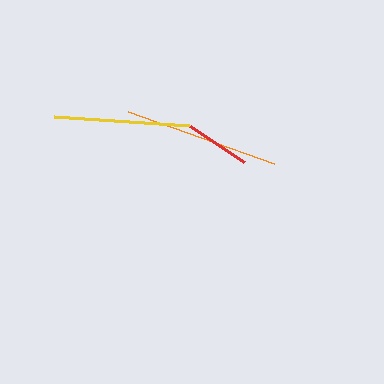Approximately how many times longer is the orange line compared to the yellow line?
The orange line is approximately 1.1 times the length of the yellow line.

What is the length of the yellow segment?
The yellow segment is approximately 135 pixels long.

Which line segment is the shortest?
The red line is the shortest at approximately 65 pixels.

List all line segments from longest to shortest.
From longest to shortest: orange, yellow, red.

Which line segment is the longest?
The orange line is the longest at approximately 155 pixels.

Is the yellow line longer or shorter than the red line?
The yellow line is longer than the red line.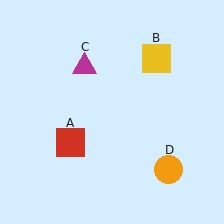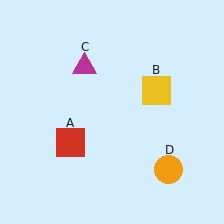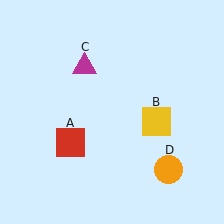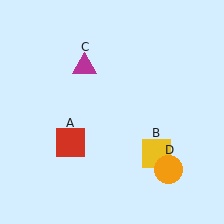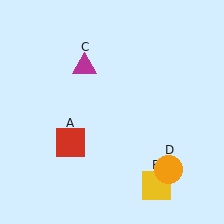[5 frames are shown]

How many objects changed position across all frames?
1 object changed position: yellow square (object B).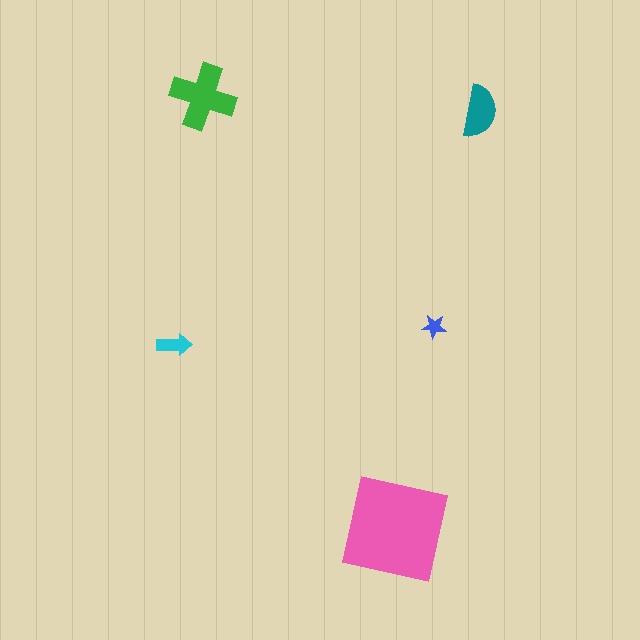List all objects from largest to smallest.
The pink square, the green cross, the teal semicircle, the cyan arrow, the blue star.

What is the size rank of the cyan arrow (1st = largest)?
4th.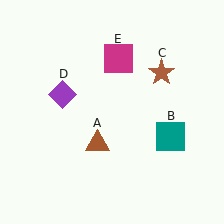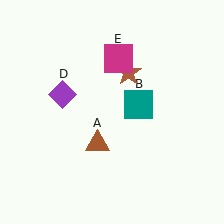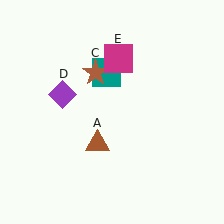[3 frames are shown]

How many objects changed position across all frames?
2 objects changed position: teal square (object B), brown star (object C).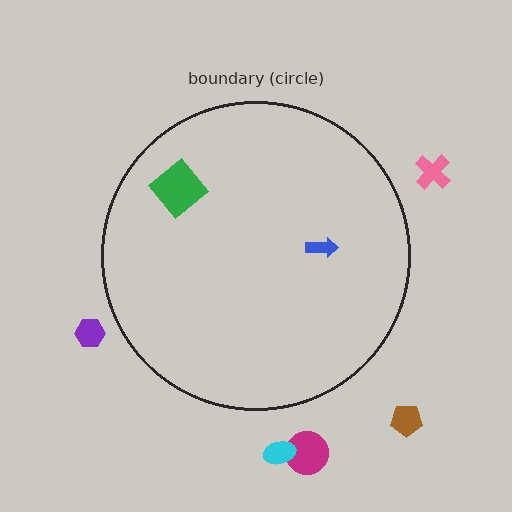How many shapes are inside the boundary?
2 inside, 5 outside.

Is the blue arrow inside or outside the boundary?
Inside.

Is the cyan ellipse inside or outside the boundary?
Outside.